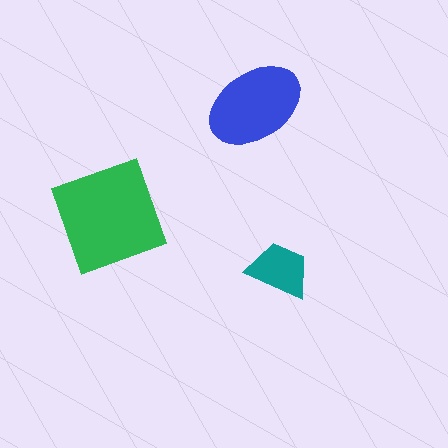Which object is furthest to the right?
The teal trapezoid is rightmost.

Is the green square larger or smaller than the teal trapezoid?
Larger.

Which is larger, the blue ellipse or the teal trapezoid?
The blue ellipse.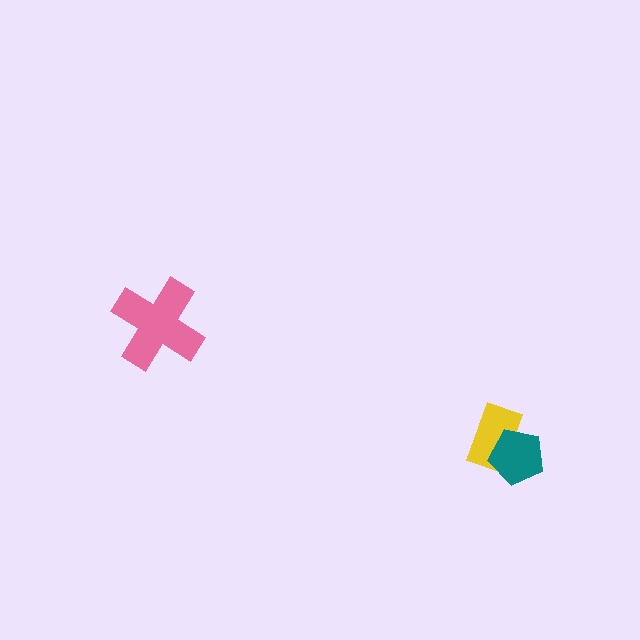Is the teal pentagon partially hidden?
No, no other shape covers it.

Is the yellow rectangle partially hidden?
Yes, it is partially covered by another shape.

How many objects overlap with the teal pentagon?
1 object overlaps with the teal pentagon.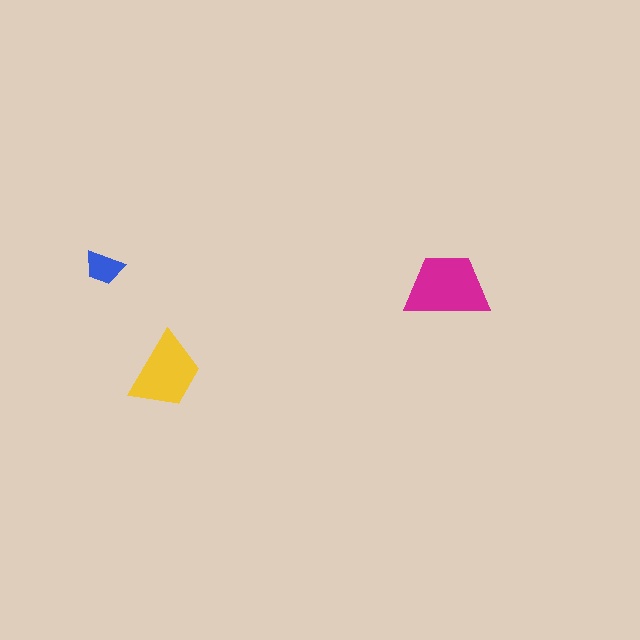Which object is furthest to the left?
The blue trapezoid is leftmost.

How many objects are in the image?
There are 3 objects in the image.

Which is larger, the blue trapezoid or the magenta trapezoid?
The magenta one.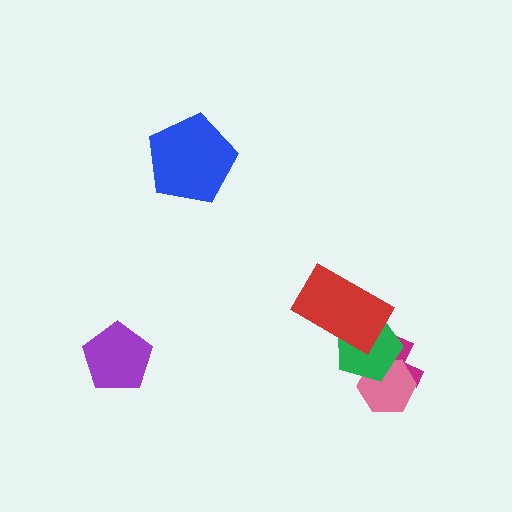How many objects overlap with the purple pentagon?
0 objects overlap with the purple pentagon.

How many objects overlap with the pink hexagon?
2 objects overlap with the pink hexagon.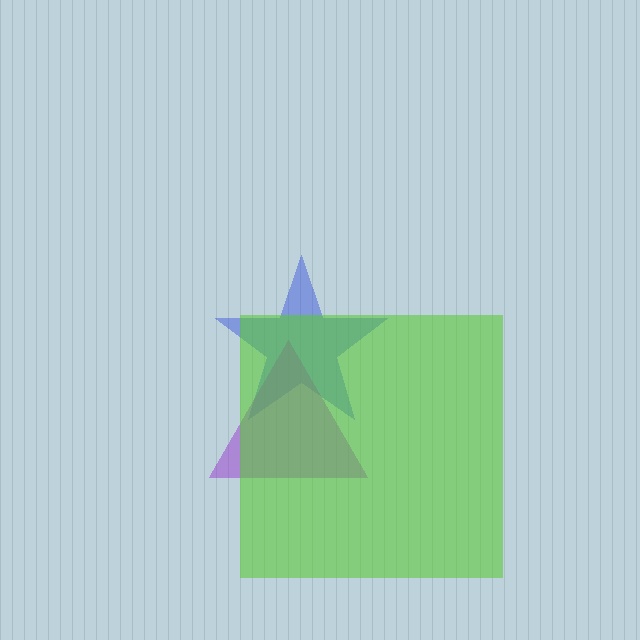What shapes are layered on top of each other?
The layered shapes are: a blue star, a purple triangle, a lime square.